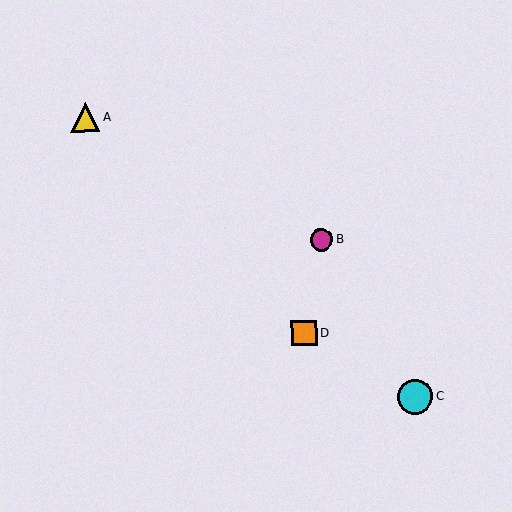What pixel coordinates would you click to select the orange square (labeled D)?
Click at (304, 333) to select the orange square D.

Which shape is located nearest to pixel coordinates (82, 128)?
The yellow triangle (labeled A) at (85, 117) is nearest to that location.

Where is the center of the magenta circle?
The center of the magenta circle is at (321, 240).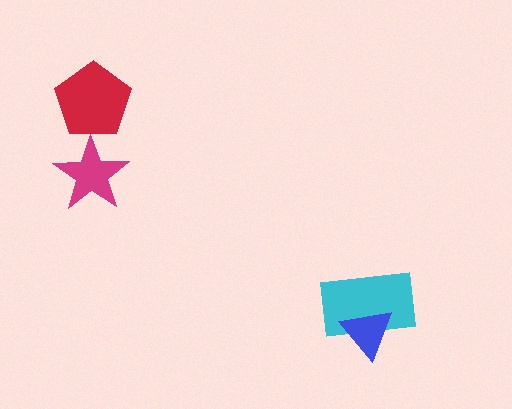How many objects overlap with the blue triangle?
1 object overlaps with the blue triangle.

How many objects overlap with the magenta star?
0 objects overlap with the magenta star.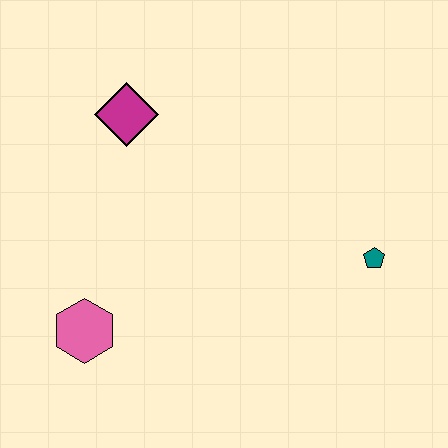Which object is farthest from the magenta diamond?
The teal pentagon is farthest from the magenta diamond.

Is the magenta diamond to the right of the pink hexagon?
Yes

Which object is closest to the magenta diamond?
The pink hexagon is closest to the magenta diamond.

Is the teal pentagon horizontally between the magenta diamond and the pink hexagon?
No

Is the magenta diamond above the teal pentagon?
Yes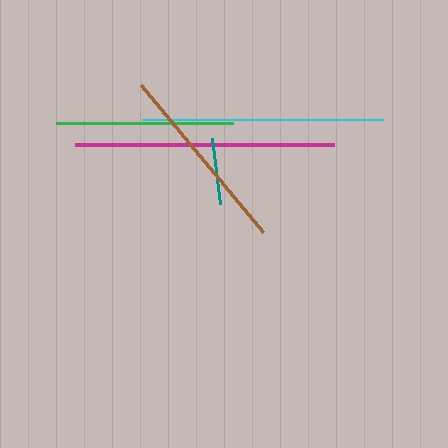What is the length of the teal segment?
The teal segment is approximately 66 pixels long.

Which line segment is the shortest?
The teal line is the shortest at approximately 66 pixels.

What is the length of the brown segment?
The brown segment is approximately 191 pixels long.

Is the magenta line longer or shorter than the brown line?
The magenta line is longer than the brown line.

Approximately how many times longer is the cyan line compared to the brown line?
The cyan line is approximately 1.3 times the length of the brown line.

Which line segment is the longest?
The magenta line is the longest at approximately 259 pixels.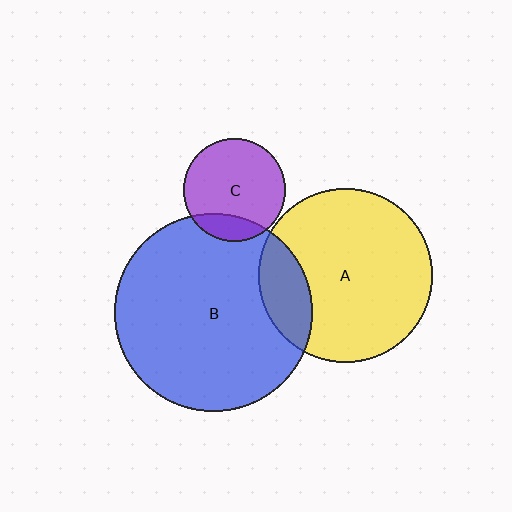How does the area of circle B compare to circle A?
Approximately 1.3 times.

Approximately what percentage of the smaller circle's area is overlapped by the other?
Approximately 15%.